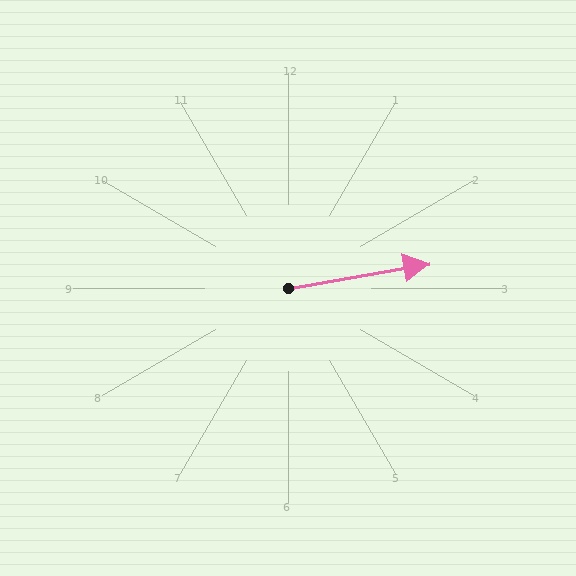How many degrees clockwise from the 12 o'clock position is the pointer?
Approximately 80 degrees.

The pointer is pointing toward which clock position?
Roughly 3 o'clock.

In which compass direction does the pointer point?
East.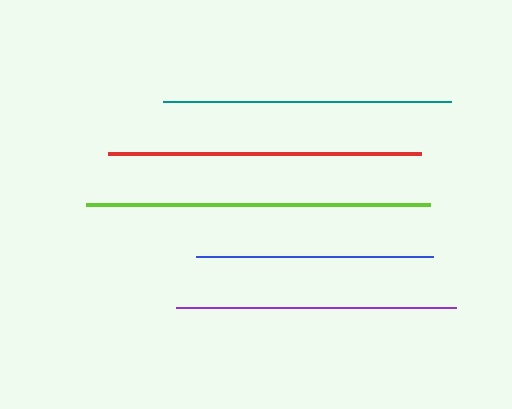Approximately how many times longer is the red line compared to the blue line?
The red line is approximately 1.3 times the length of the blue line.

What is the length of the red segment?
The red segment is approximately 313 pixels long.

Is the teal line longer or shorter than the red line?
The red line is longer than the teal line.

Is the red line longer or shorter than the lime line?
The lime line is longer than the red line.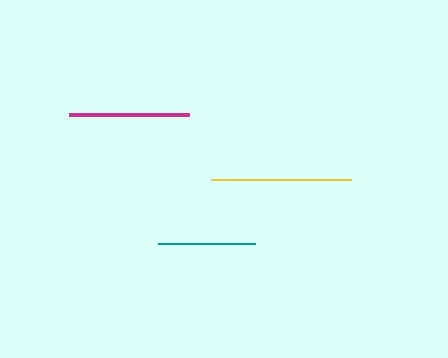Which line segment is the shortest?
The teal line is the shortest at approximately 96 pixels.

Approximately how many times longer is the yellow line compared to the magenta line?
The yellow line is approximately 1.2 times the length of the magenta line.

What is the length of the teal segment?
The teal segment is approximately 96 pixels long.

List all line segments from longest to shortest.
From longest to shortest: yellow, magenta, teal.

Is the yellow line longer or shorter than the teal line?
The yellow line is longer than the teal line.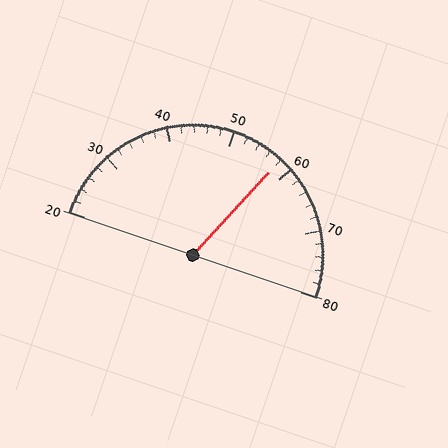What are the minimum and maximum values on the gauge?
The gauge ranges from 20 to 80.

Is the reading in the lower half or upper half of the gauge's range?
The reading is in the upper half of the range (20 to 80).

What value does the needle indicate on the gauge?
The needle indicates approximately 58.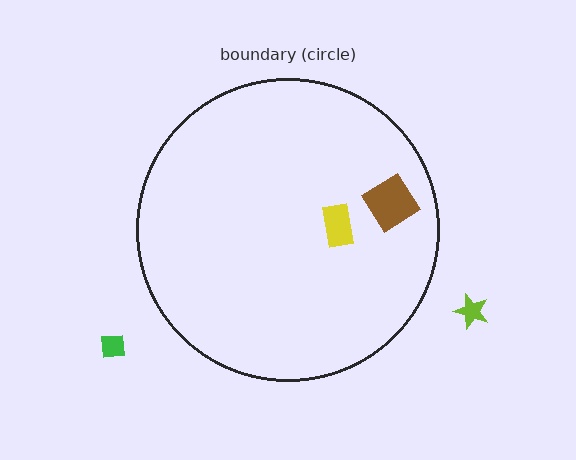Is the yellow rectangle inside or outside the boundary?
Inside.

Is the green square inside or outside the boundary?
Outside.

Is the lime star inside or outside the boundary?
Outside.